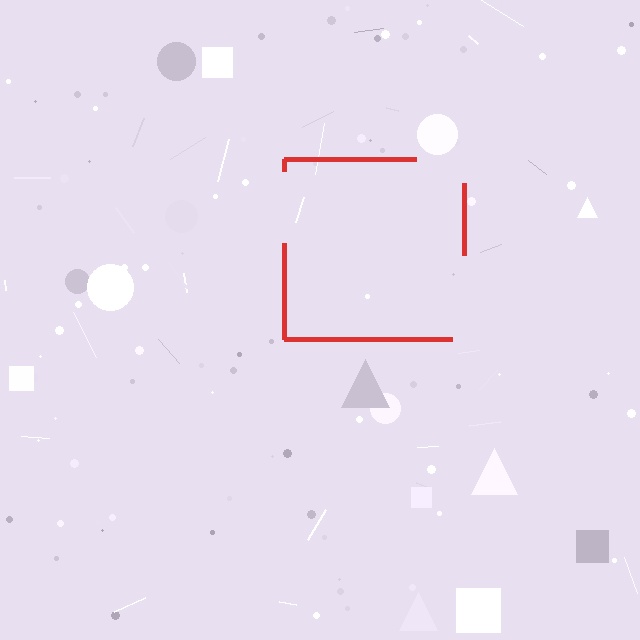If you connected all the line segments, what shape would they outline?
They would outline a square.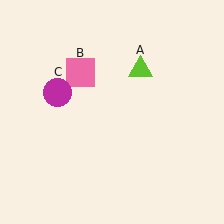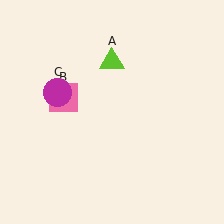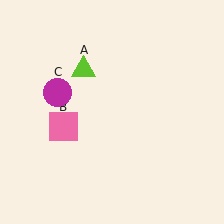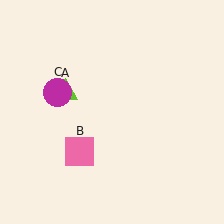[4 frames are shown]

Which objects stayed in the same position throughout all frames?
Magenta circle (object C) remained stationary.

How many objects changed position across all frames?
2 objects changed position: lime triangle (object A), pink square (object B).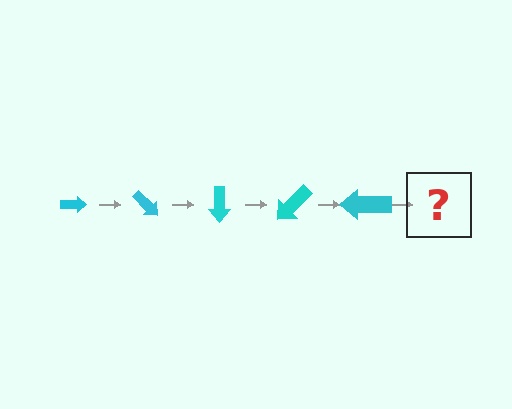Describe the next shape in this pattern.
It should be an arrow, larger than the previous one and rotated 225 degrees from the start.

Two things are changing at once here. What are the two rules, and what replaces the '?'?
The two rules are that the arrow grows larger each step and it rotates 45 degrees each step. The '?' should be an arrow, larger than the previous one and rotated 225 degrees from the start.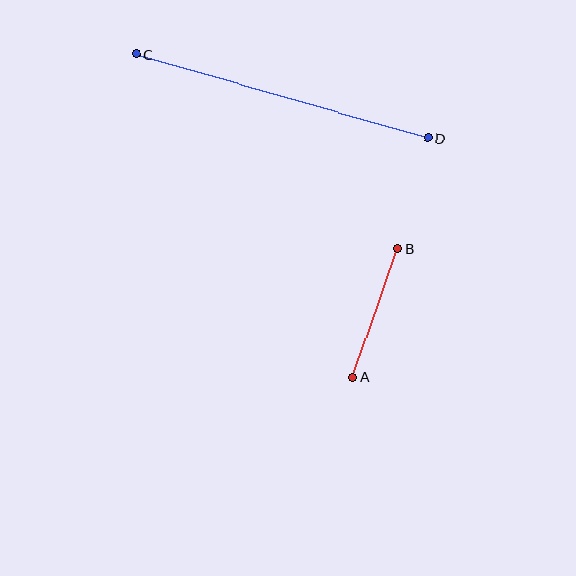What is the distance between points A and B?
The distance is approximately 136 pixels.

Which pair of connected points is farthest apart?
Points C and D are farthest apart.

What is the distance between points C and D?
The distance is approximately 303 pixels.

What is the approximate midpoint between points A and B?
The midpoint is at approximately (375, 313) pixels.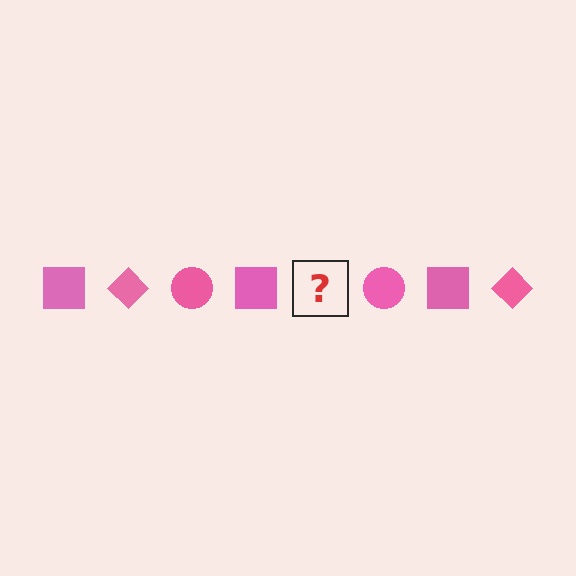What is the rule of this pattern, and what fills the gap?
The rule is that the pattern cycles through square, diamond, circle shapes in pink. The gap should be filled with a pink diamond.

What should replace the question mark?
The question mark should be replaced with a pink diamond.